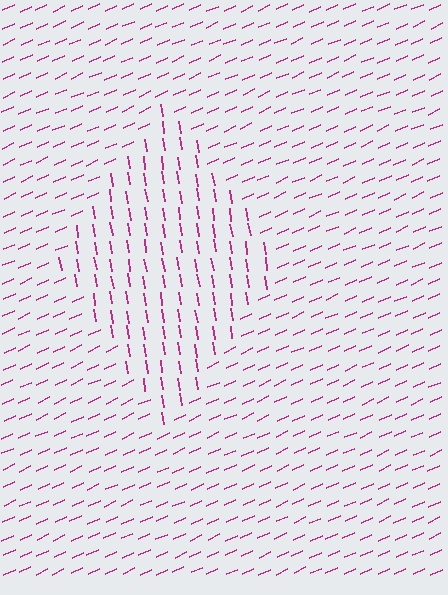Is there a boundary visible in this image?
Yes, there is a texture boundary formed by a change in line orientation.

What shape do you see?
I see a diamond.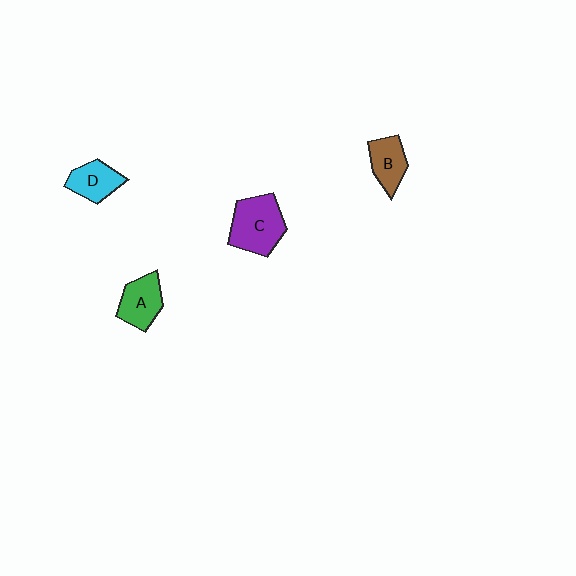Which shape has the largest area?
Shape C (purple).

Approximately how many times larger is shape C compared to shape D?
Approximately 1.6 times.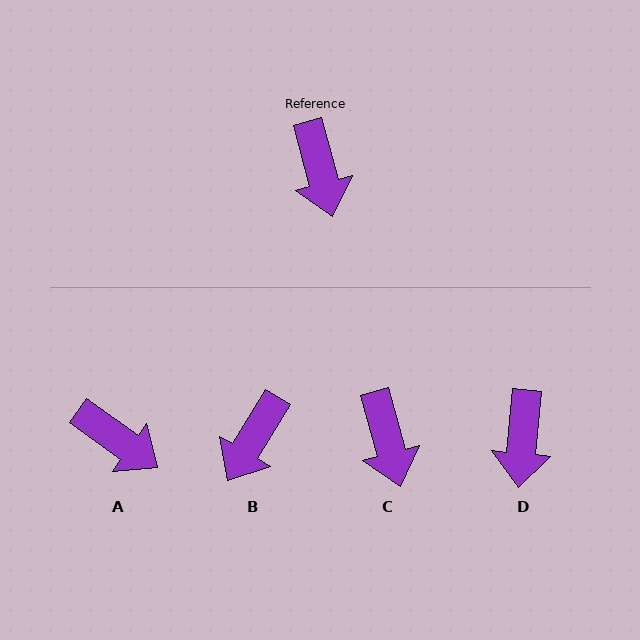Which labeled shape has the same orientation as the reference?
C.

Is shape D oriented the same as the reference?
No, it is off by about 20 degrees.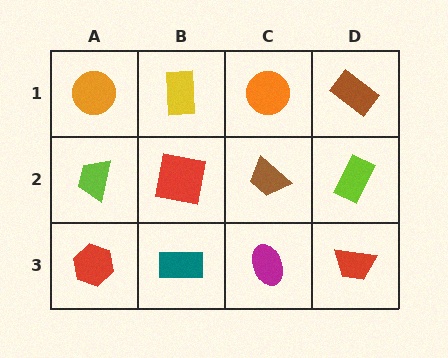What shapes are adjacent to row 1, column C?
A brown trapezoid (row 2, column C), a yellow rectangle (row 1, column B), a brown rectangle (row 1, column D).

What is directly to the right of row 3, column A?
A teal rectangle.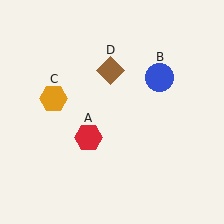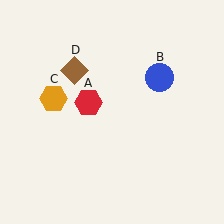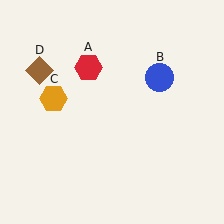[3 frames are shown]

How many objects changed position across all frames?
2 objects changed position: red hexagon (object A), brown diamond (object D).